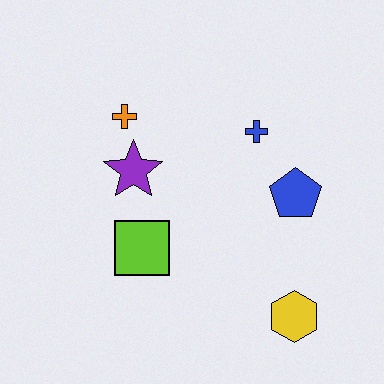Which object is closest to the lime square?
The purple star is closest to the lime square.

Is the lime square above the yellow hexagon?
Yes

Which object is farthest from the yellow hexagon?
The orange cross is farthest from the yellow hexagon.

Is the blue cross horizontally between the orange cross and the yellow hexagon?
Yes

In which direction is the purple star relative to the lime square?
The purple star is above the lime square.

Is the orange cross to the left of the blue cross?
Yes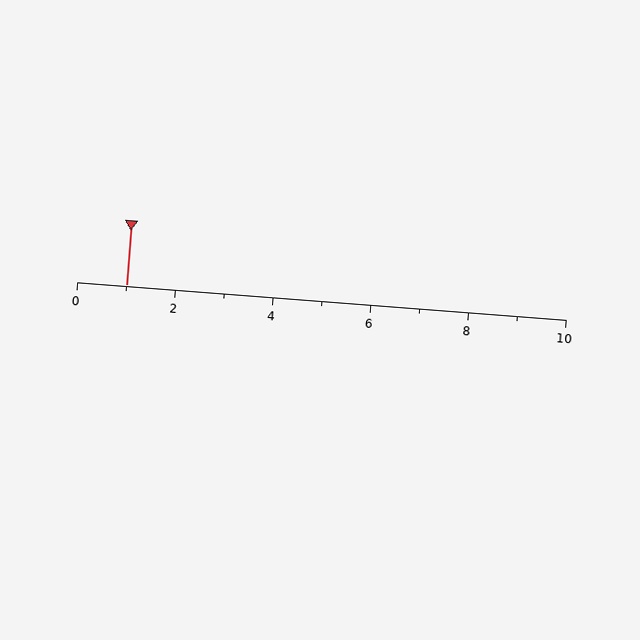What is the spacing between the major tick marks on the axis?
The major ticks are spaced 2 apart.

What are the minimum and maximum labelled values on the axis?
The axis runs from 0 to 10.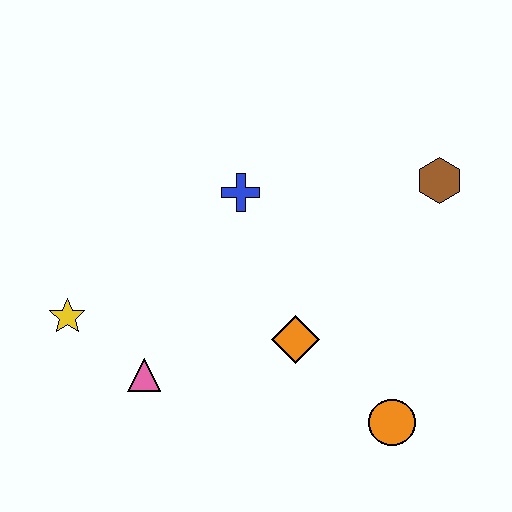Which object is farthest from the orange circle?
The yellow star is farthest from the orange circle.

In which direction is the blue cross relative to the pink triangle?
The blue cross is above the pink triangle.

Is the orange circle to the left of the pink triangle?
No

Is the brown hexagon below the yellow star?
No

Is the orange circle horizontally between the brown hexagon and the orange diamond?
Yes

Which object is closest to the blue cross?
The orange diamond is closest to the blue cross.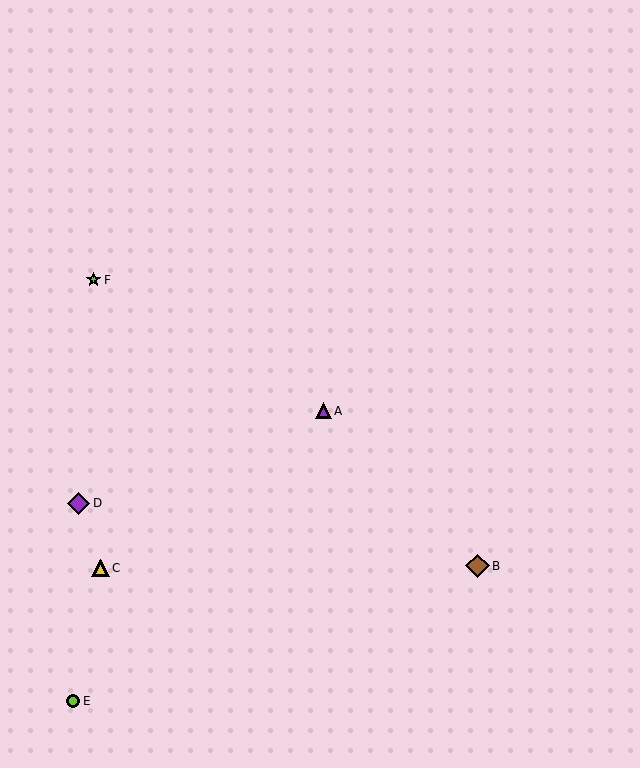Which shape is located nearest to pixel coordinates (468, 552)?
The brown diamond (labeled B) at (478, 566) is nearest to that location.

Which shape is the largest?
The brown diamond (labeled B) is the largest.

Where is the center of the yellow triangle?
The center of the yellow triangle is at (101, 568).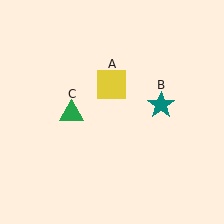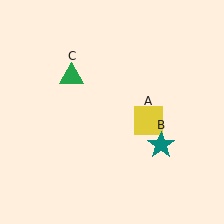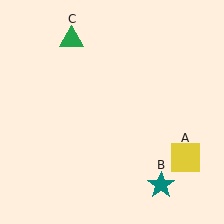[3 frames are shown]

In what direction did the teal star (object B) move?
The teal star (object B) moved down.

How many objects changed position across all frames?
3 objects changed position: yellow square (object A), teal star (object B), green triangle (object C).